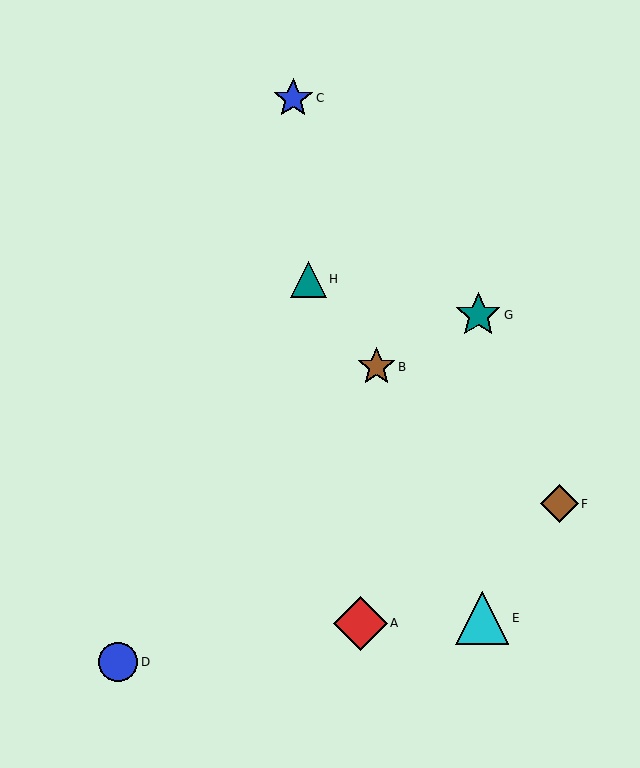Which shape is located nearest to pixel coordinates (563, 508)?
The brown diamond (labeled F) at (559, 504) is nearest to that location.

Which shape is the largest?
The red diamond (labeled A) is the largest.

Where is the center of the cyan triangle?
The center of the cyan triangle is at (482, 618).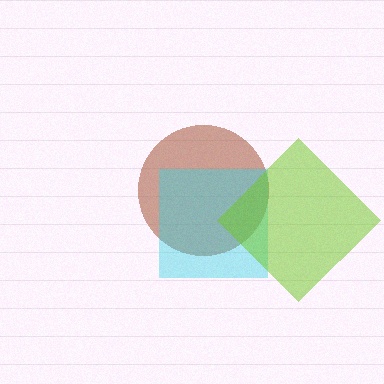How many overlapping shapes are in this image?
There are 3 overlapping shapes in the image.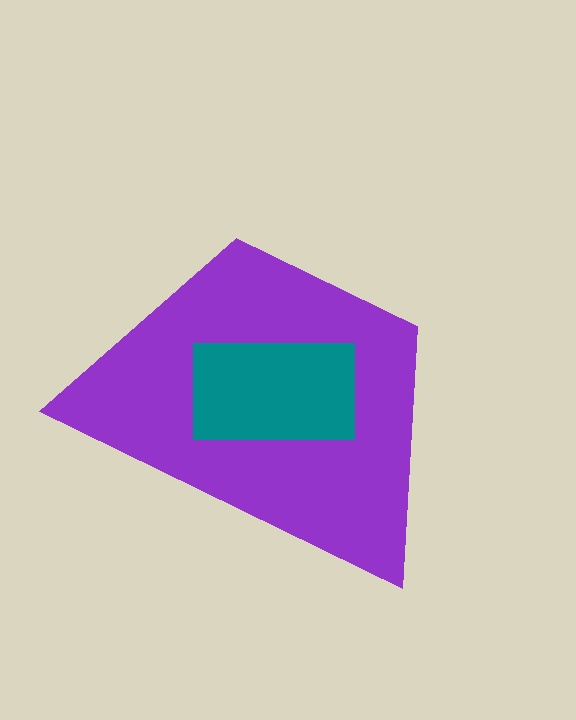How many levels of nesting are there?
2.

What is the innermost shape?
The teal rectangle.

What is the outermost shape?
The purple trapezoid.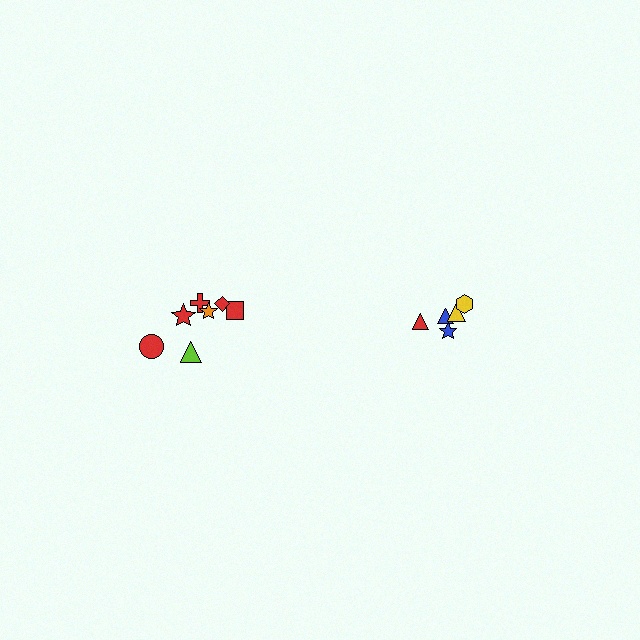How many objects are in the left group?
There are 7 objects.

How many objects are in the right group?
There are 5 objects.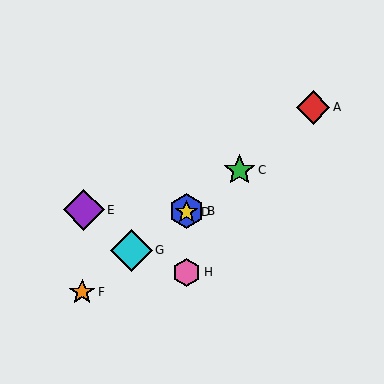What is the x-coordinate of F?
Object F is at x≈82.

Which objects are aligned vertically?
Objects B, D, H are aligned vertically.